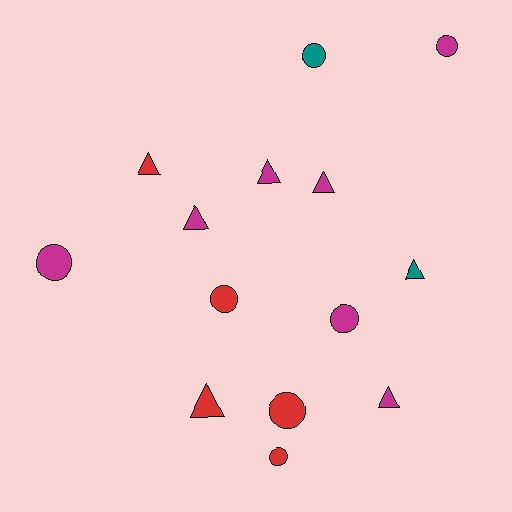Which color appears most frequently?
Magenta, with 7 objects.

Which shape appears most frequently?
Circle, with 7 objects.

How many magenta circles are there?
There are 3 magenta circles.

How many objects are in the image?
There are 14 objects.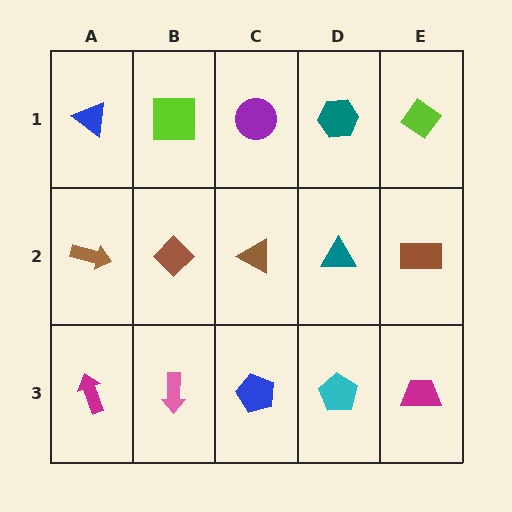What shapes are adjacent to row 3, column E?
A brown rectangle (row 2, column E), a cyan pentagon (row 3, column D).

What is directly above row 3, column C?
A brown triangle.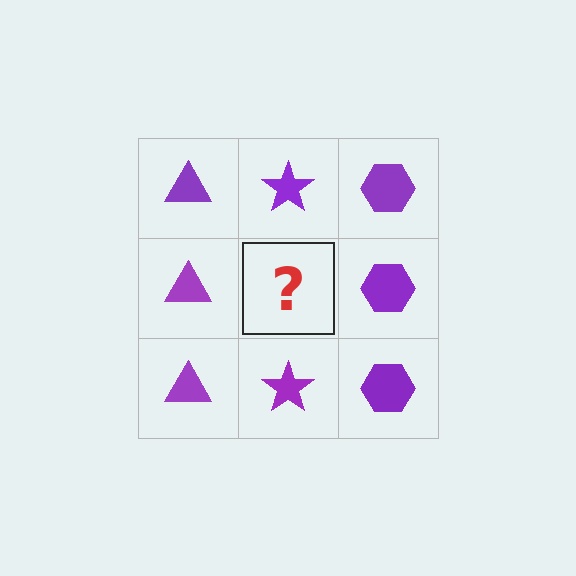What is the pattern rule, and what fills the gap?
The rule is that each column has a consistent shape. The gap should be filled with a purple star.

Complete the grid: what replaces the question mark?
The question mark should be replaced with a purple star.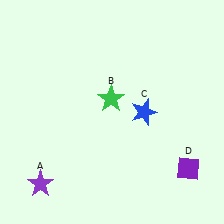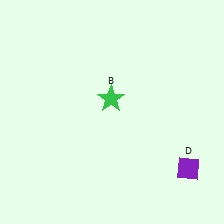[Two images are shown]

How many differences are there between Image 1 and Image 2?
There are 2 differences between the two images.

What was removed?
The purple star (A), the blue star (C) were removed in Image 2.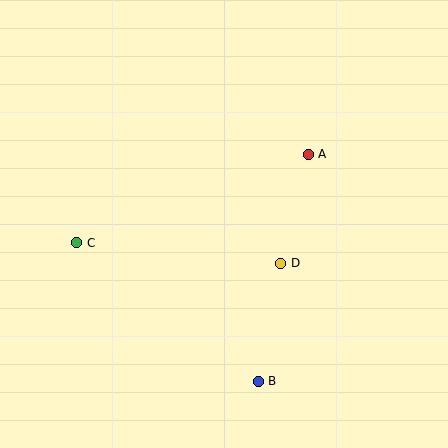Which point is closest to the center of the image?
Point D at (281, 263) is closest to the center.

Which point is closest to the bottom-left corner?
Point C is closest to the bottom-left corner.